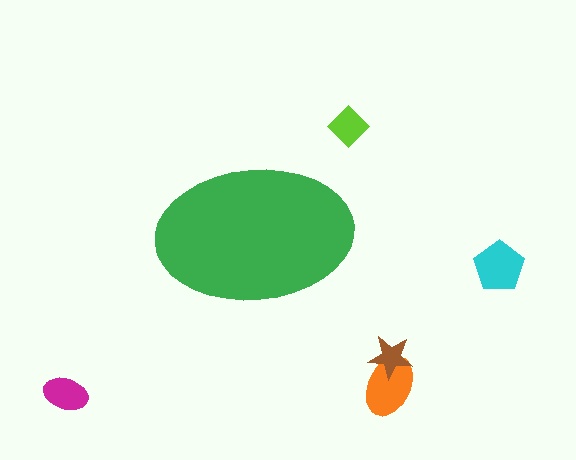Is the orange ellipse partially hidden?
No, the orange ellipse is fully visible.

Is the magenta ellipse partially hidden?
No, the magenta ellipse is fully visible.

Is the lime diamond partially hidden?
No, the lime diamond is fully visible.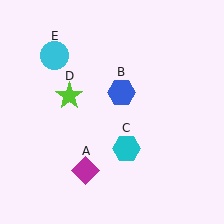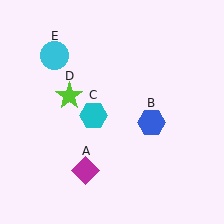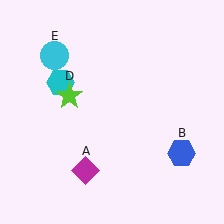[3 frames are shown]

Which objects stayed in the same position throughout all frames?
Magenta diamond (object A) and lime star (object D) and cyan circle (object E) remained stationary.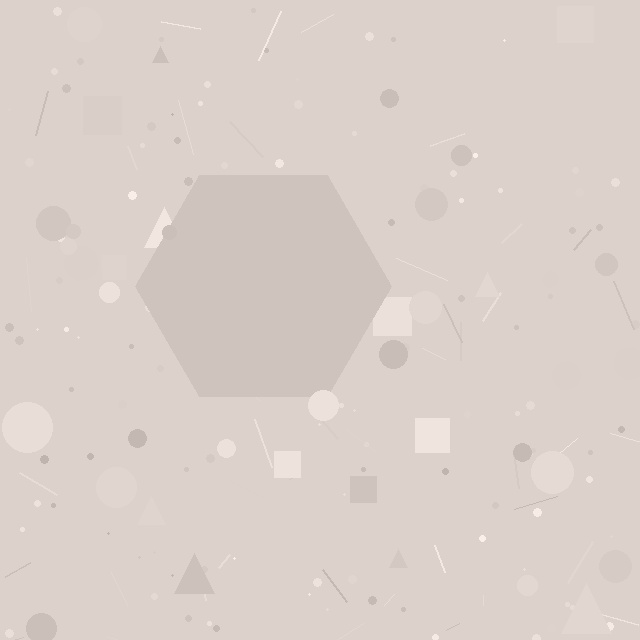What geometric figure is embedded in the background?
A hexagon is embedded in the background.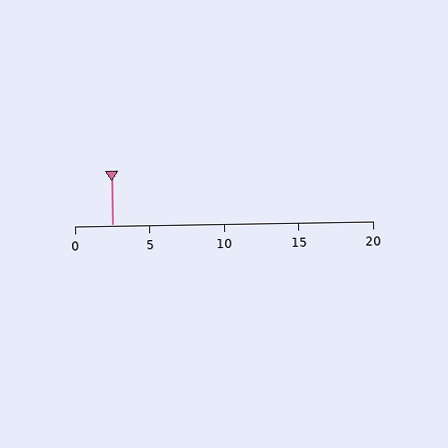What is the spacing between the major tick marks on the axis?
The major ticks are spaced 5 apart.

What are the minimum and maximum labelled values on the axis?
The axis runs from 0 to 20.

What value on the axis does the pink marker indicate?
The marker indicates approximately 2.5.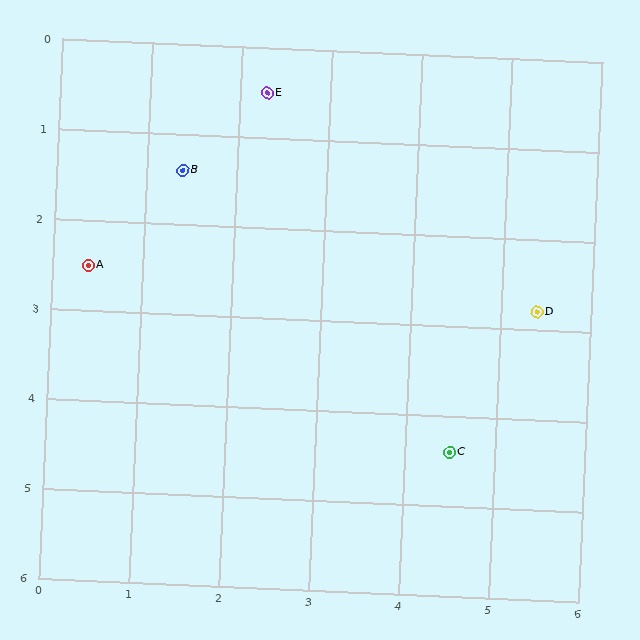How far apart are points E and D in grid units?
Points E and D are about 3.9 grid units apart.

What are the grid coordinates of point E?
Point E is at approximately (2.3, 0.5).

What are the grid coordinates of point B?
Point B is at approximately (1.4, 1.4).